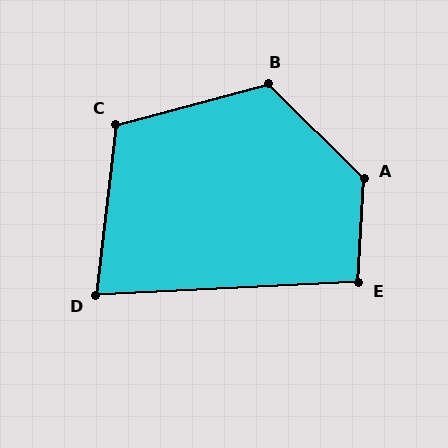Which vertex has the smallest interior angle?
D, at approximately 80 degrees.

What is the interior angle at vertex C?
Approximately 112 degrees (obtuse).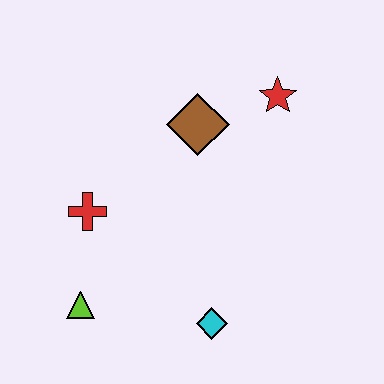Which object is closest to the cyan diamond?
The lime triangle is closest to the cyan diamond.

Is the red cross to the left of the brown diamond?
Yes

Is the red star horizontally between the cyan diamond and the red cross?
No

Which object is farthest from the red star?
The lime triangle is farthest from the red star.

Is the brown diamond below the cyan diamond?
No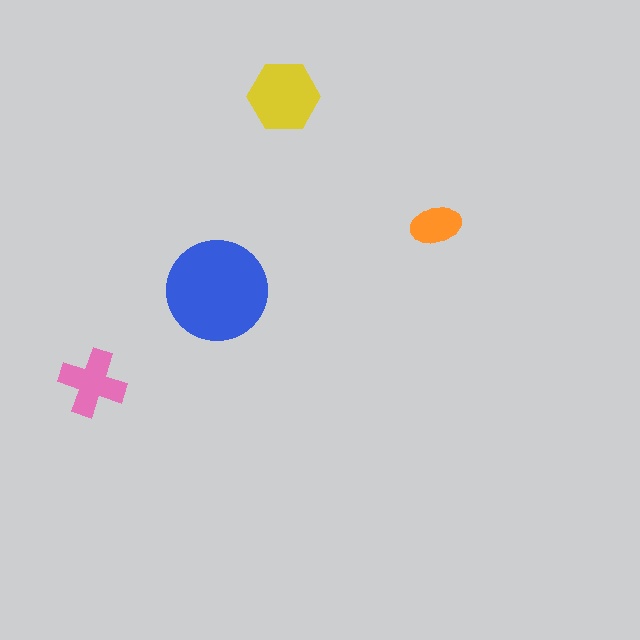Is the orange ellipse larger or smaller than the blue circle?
Smaller.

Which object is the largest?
The blue circle.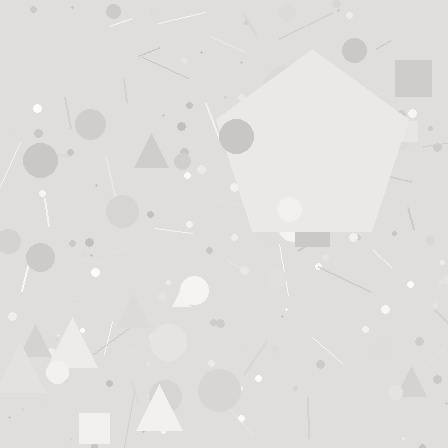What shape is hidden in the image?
A pentagon is hidden in the image.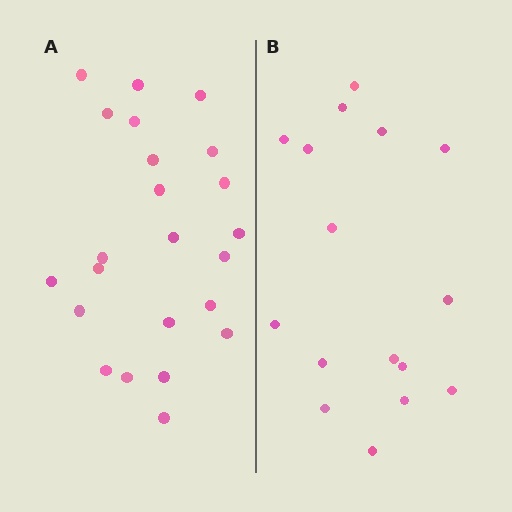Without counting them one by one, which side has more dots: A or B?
Region A (the left region) has more dots.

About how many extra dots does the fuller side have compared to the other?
Region A has roughly 8 or so more dots than region B.